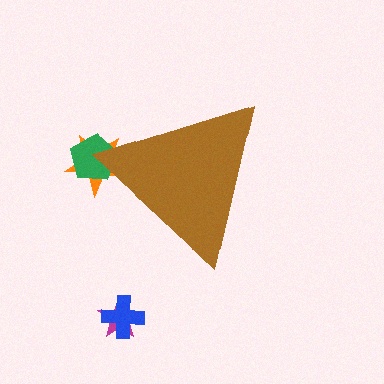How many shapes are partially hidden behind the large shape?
2 shapes are partially hidden.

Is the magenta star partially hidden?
No, the magenta star is fully visible.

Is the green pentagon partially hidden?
Yes, the green pentagon is partially hidden behind the brown triangle.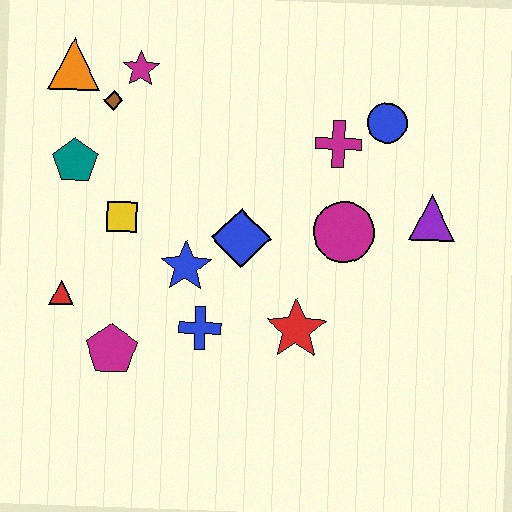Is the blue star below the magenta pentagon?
No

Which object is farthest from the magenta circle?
The orange triangle is farthest from the magenta circle.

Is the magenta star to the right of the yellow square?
Yes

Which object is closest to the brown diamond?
The magenta star is closest to the brown diamond.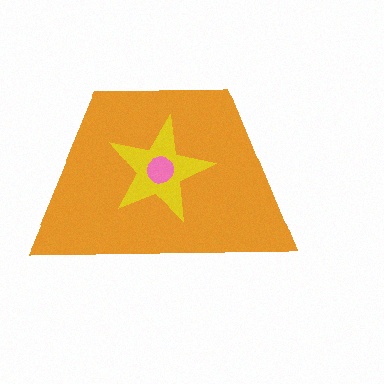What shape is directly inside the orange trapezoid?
The yellow star.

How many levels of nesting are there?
3.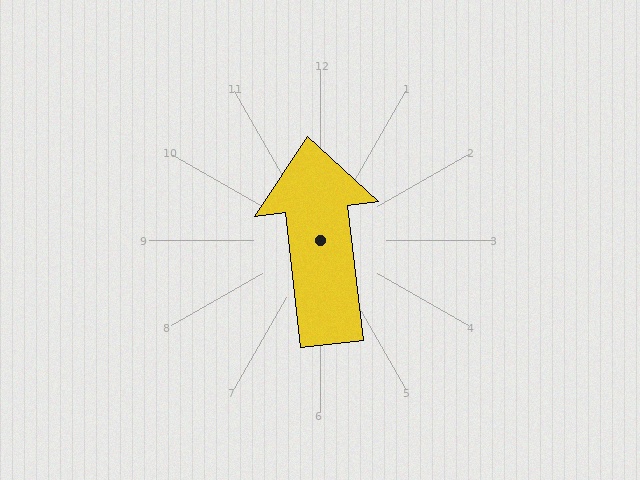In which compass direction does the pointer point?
North.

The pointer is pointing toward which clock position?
Roughly 12 o'clock.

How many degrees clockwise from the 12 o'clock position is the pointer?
Approximately 353 degrees.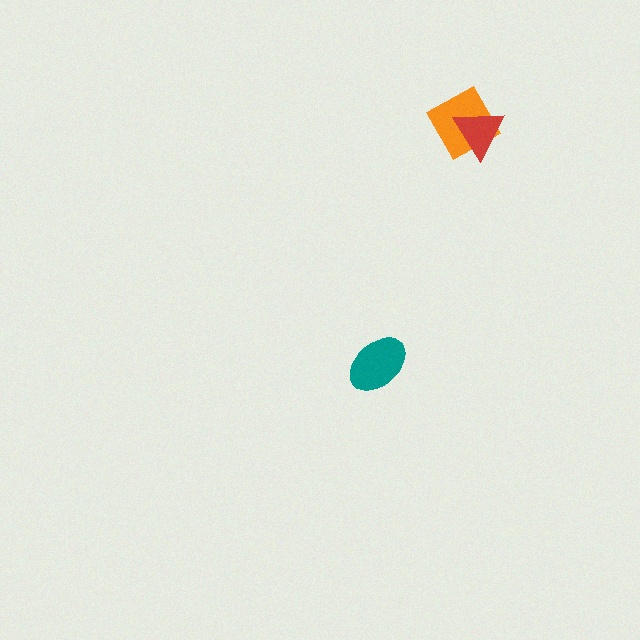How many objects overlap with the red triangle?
1 object overlaps with the red triangle.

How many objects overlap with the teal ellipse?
0 objects overlap with the teal ellipse.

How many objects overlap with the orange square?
1 object overlaps with the orange square.